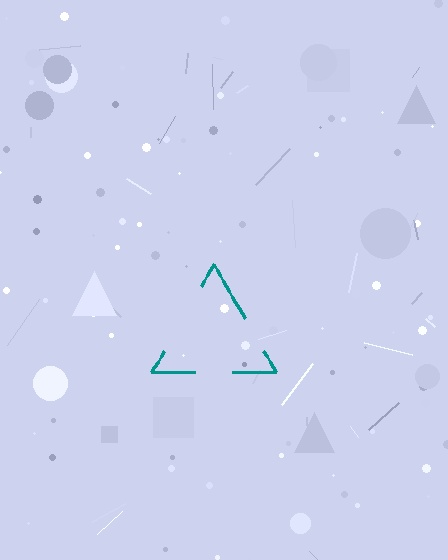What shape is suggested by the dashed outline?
The dashed outline suggests a triangle.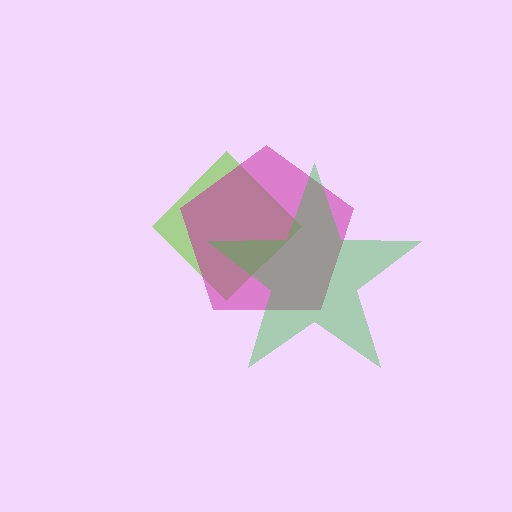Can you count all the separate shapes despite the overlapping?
Yes, there are 3 separate shapes.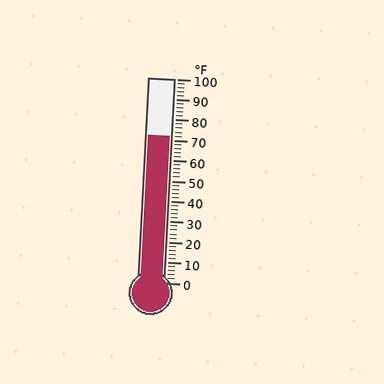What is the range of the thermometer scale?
The thermometer scale ranges from 0°F to 100°F.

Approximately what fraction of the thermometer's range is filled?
The thermometer is filled to approximately 70% of its range.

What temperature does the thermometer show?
The thermometer shows approximately 72°F.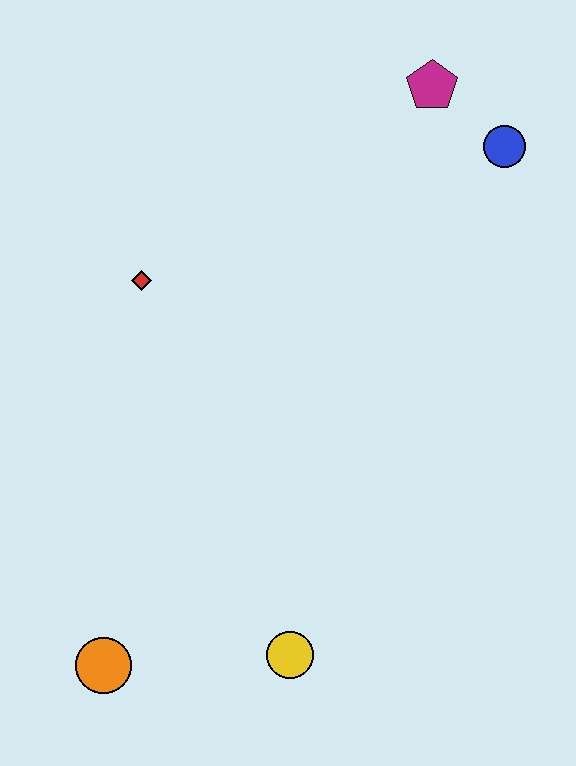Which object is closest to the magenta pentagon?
The blue circle is closest to the magenta pentagon.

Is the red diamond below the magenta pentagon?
Yes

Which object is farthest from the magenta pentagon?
The orange circle is farthest from the magenta pentagon.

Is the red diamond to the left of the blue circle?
Yes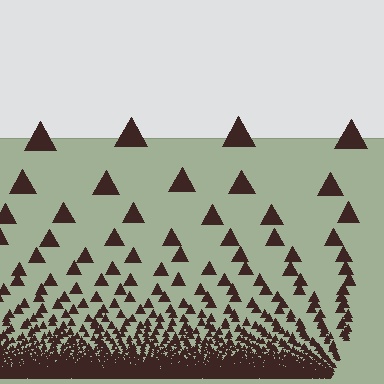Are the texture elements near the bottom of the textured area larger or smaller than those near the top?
Smaller. The gradient is inverted — elements near the bottom are smaller and denser.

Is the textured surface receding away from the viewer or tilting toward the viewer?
The surface appears to tilt toward the viewer. Texture elements get larger and sparser toward the top.